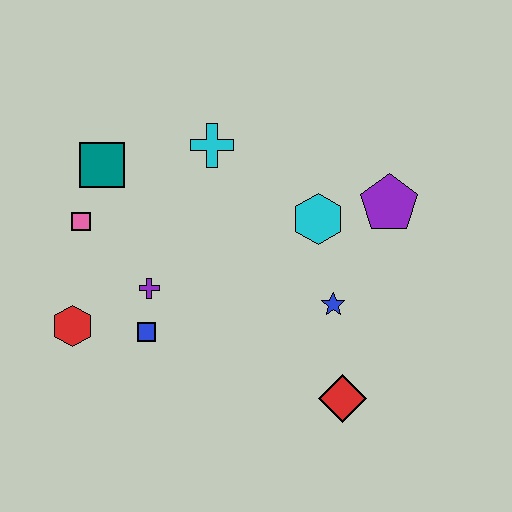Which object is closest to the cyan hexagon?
The purple pentagon is closest to the cyan hexagon.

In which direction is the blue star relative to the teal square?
The blue star is to the right of the teal square.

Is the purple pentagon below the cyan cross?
Yes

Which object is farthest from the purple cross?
The purple pentagon is farthest from the purple cross.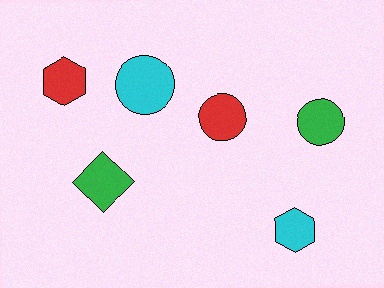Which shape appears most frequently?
Circle, with 3 objects.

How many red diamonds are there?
There are no red diamonds.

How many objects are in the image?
There are 6 objects.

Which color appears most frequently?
Green, with 2 objects.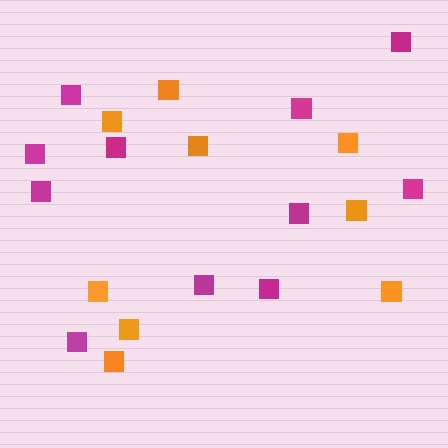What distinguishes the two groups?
There are 2 groups: one group of magenta squares (11) and one group of orange squares (9).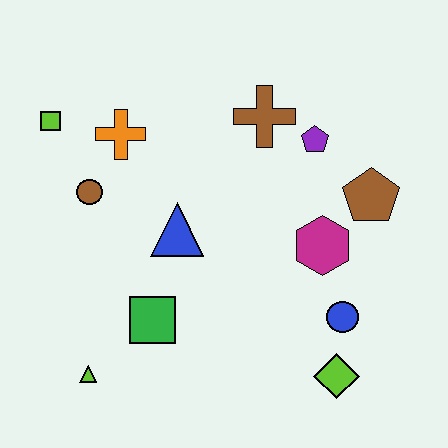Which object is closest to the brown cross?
The purple pentagon is closest to the brown cross.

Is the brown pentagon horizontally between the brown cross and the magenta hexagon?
No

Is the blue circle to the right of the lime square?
Yes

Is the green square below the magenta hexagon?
Yes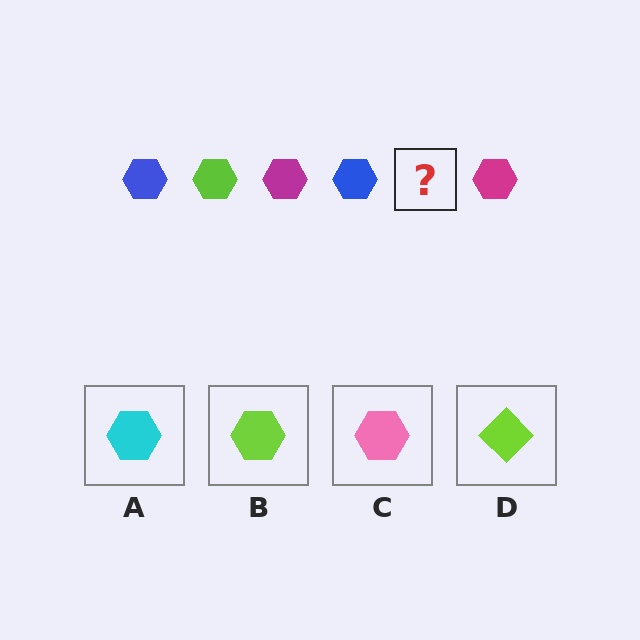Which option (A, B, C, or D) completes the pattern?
B.